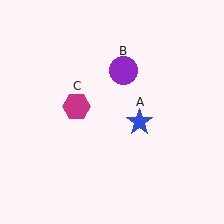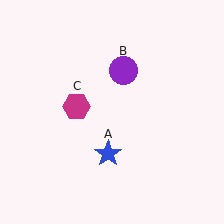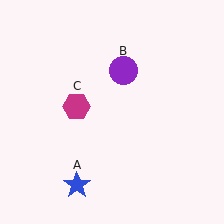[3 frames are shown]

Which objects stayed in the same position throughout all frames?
Purple circle (object B) and magenta hexagon (object C) remained stationary.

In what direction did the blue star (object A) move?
The blue star (object A) moved down and to the left.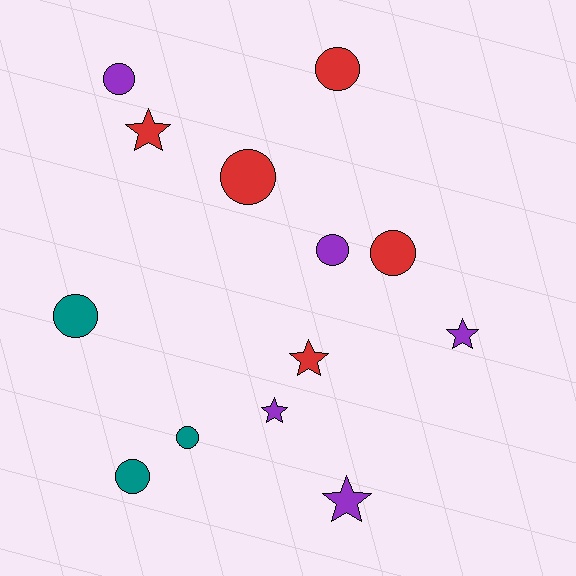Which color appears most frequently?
Red, with 5 objects.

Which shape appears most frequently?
Circle, with 8 objects.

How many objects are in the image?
There are 13 objects.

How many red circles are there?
There are 3 red circles.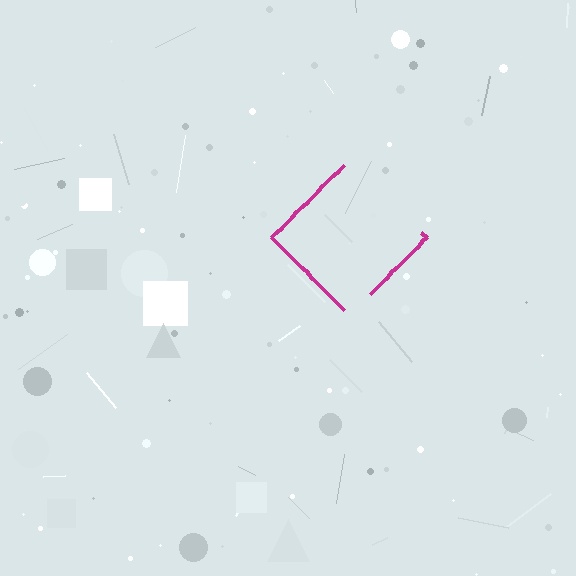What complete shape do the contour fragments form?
The contour fragments form a diamond.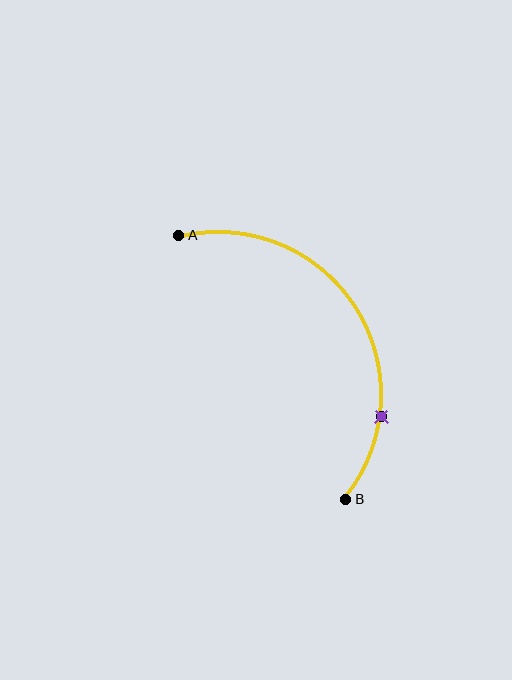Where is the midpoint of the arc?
The arc midpoint is the point on the curve farthest from the straight line joining A and B. It sits to the right of that line.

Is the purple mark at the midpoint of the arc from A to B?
No. The purple mark lies on the arc but is closer to endpoint B. The arc midpoint would be at the point on the curve equidistant along the arc from both A and B.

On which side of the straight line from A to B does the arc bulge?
The arc bulges to the right of the straight line connecting A and B.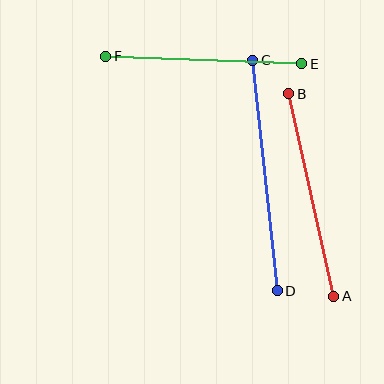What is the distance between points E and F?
The distance is approximately 196 pixels.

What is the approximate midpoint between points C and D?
The midpoint is at approximately (265, 176) pixels.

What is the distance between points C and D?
The distance is approximately 232 pixels.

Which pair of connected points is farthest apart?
Points C and D are farthest apart.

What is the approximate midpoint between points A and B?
The midpoint is at approximately (311, 195) pixels.